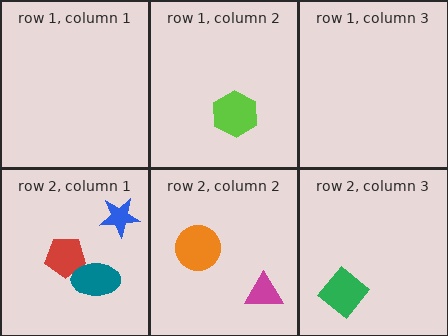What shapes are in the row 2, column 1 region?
The red pentagon, the blue star, the teal ellipse.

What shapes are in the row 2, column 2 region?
The magenta triangle, the orange circle.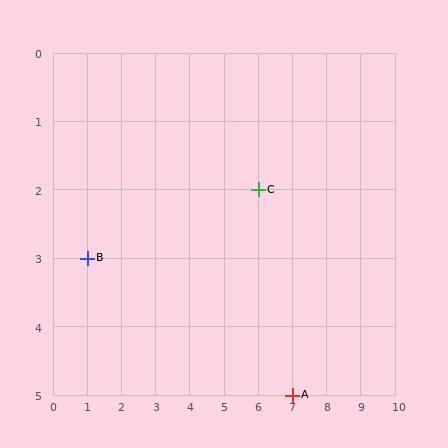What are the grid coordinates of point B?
Point B is at grid coordinates (1, 3).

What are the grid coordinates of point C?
Point C is at grid coordinates (6, 2).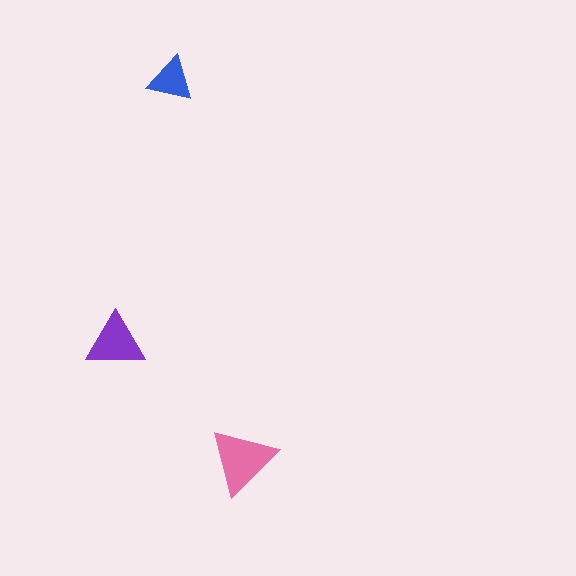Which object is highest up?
The blue triangle is topmost.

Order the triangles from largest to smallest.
the pink one, the purple one, the blue one.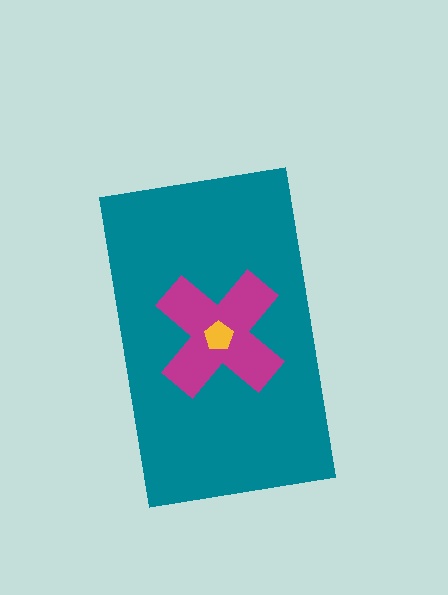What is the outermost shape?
The teal rectangle.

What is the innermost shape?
The yellow pentagon.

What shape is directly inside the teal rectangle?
The magenta cross.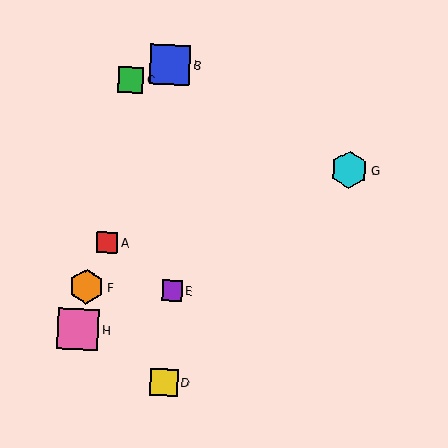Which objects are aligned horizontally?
Objects E, F are aligned horizontally.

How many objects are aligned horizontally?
2 objects (E, F) are aligned horizontally.